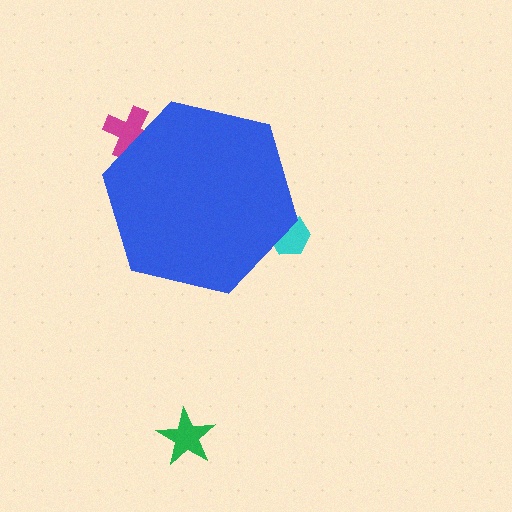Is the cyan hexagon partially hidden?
Yes, the cyan hexagon is partially hidden behind the blue hexagon.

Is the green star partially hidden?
No, the green star is fully visible.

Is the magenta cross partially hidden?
Yes, the magenta cross is partially hidden behind the blue hexagon.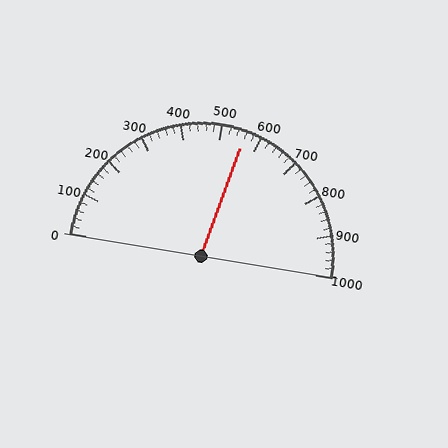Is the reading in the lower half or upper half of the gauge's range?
The reading is in the upper half of the range (0 to 1000).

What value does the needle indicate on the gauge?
The needle indicates approximately 560.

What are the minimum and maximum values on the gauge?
The gauge ranges from 0 to 1000.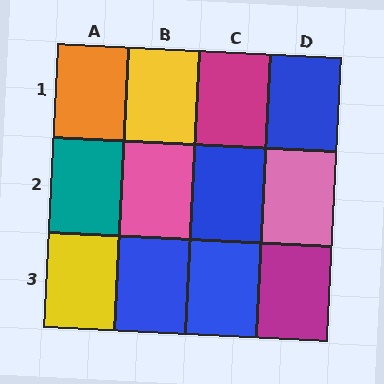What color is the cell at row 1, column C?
Magenta.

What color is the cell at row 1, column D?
Blue.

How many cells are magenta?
2 cells are magenta.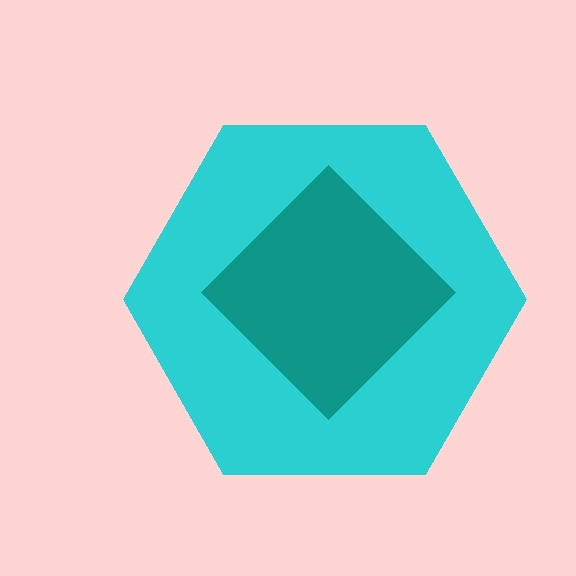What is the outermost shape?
The cyan hexagon.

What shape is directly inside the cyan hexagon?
The teal diamond.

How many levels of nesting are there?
2.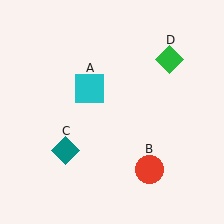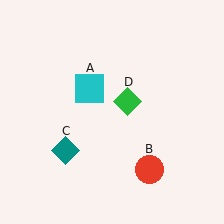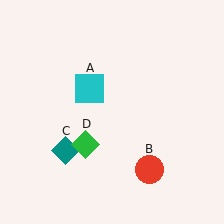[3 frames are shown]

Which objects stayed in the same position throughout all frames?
Cyan square (object A) and red circle (object B) and teal diamond (object C) remained stationary.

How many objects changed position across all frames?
1 object changed position: green diamond (object D).